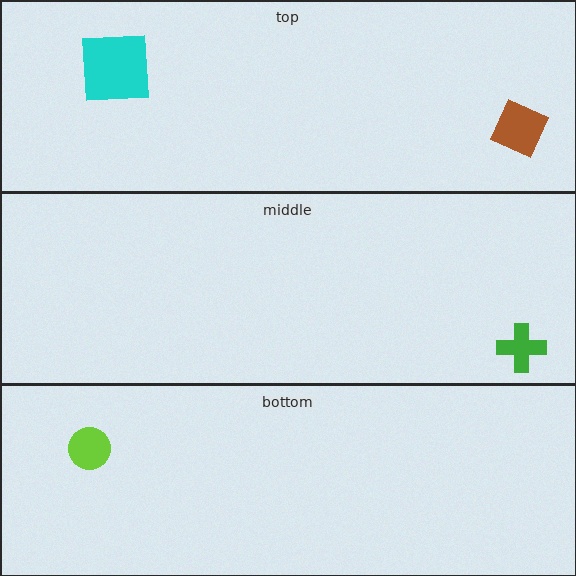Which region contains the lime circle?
The bottom region.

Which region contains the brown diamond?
The top region.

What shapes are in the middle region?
The green cross.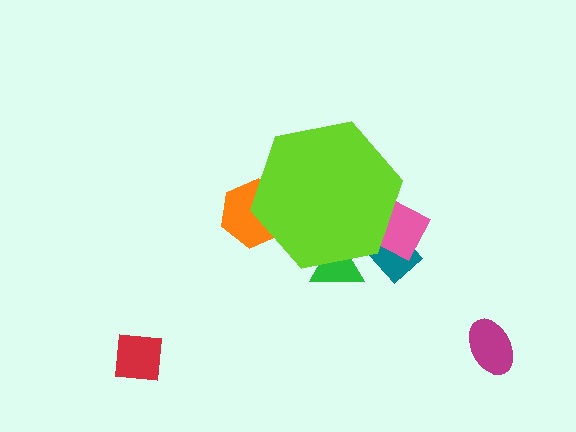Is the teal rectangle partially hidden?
Yes, the teal rectangle is partially hidden behind the lime hexagon.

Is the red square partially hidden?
No, the red square is fully visible.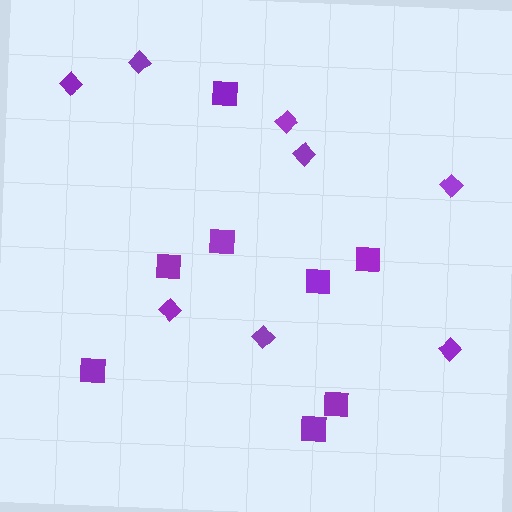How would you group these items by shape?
There are 2 groups: one group of squares (8) and one group of diamonds (8).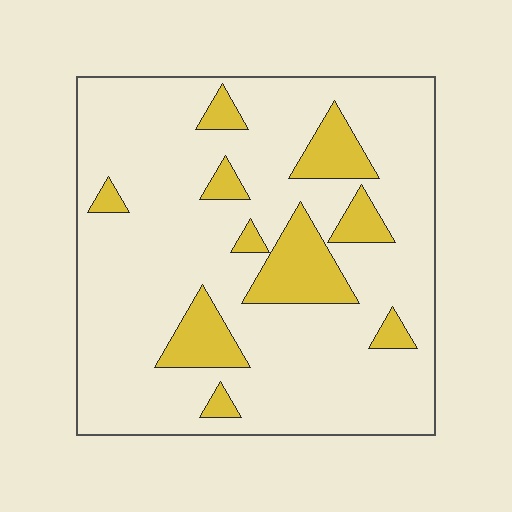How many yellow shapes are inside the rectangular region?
10.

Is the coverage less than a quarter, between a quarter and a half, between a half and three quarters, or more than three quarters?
Less than a quarter.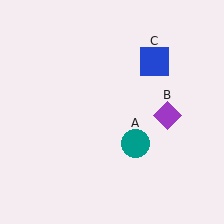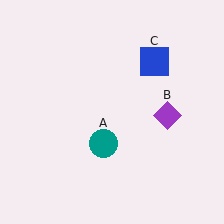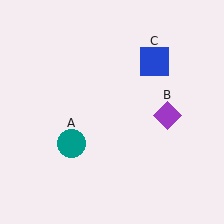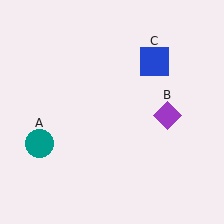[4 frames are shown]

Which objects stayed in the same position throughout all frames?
Purple diamond (object B) and blue square (object C) remained stationary.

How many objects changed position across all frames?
1 object changed position: teal circle (object A).